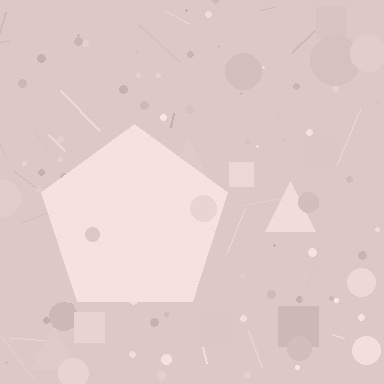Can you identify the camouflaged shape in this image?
The camouflaged shape is a pentagon.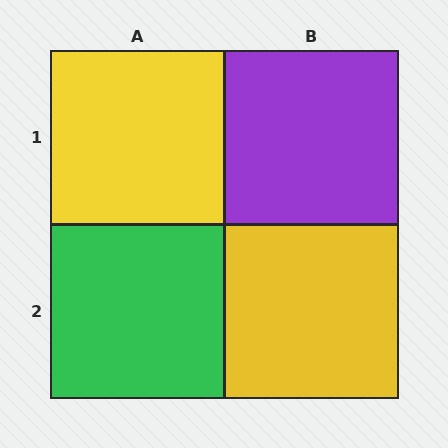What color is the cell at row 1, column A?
Yellow.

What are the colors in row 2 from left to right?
Green, yellow.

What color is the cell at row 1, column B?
Purple.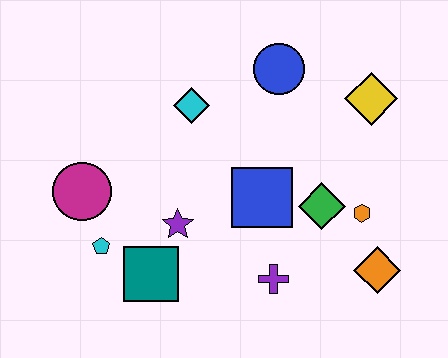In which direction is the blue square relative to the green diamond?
The blue square is to the left of the green diamond.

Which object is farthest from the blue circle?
The cyan pentagon is farthest from the blue circle.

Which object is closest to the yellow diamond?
The blue circle is closest to the yellow diamond.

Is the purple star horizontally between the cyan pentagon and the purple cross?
Yes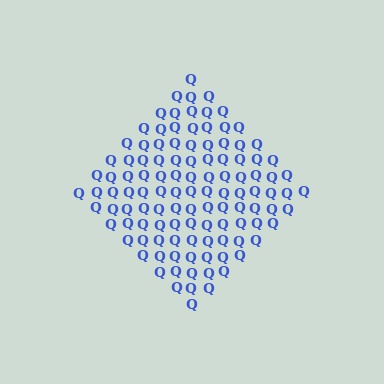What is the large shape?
The large shape is a diamond.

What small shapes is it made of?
It is made of small letter Q's.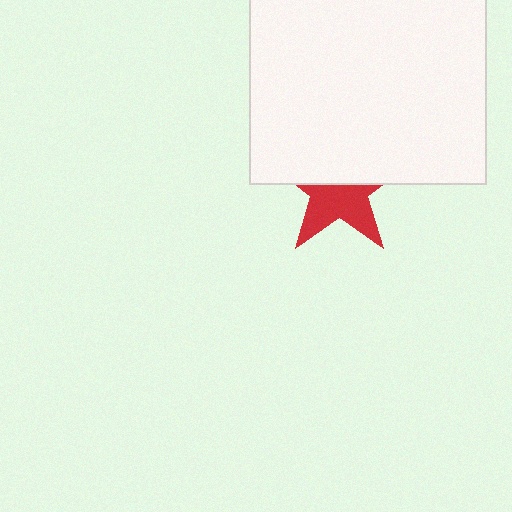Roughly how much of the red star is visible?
About half of it is visible (roughly 48%).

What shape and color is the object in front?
The object in front is a white square.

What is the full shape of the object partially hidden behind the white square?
The partially hidden object is a red star.